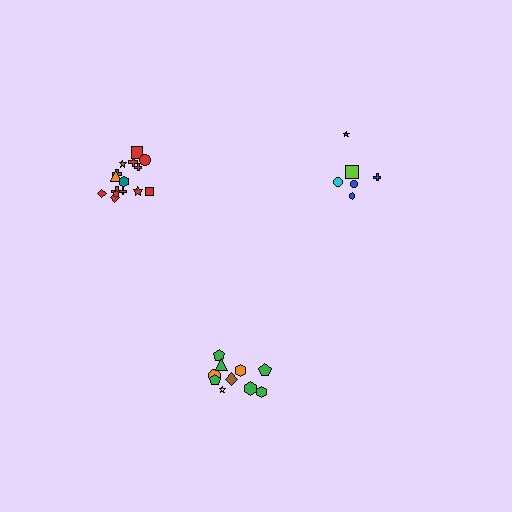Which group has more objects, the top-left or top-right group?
The top-left group.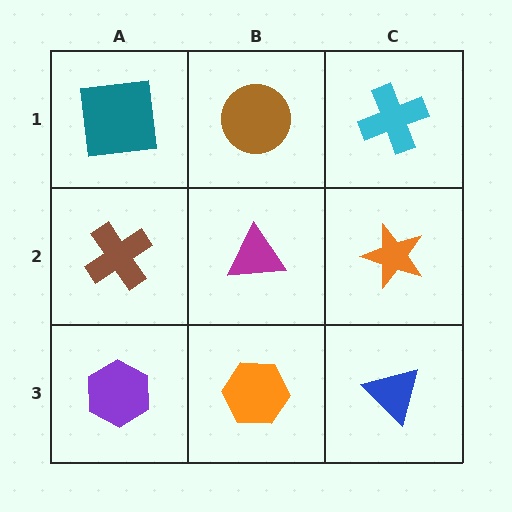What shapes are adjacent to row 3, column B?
A magenta triangle (row 2, column B), a purple hexagon (row 3, column A), a blue triangle (row 3, column C).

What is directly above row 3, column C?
An orange star.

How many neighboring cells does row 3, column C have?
2.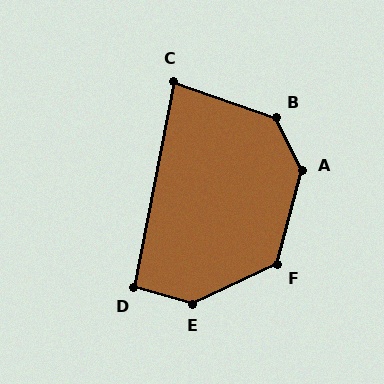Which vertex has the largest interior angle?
E, at approximately 139 degrees.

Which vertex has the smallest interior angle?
C, at approximately 82 degrees.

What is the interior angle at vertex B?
Approximately 136 degrees (obtuse).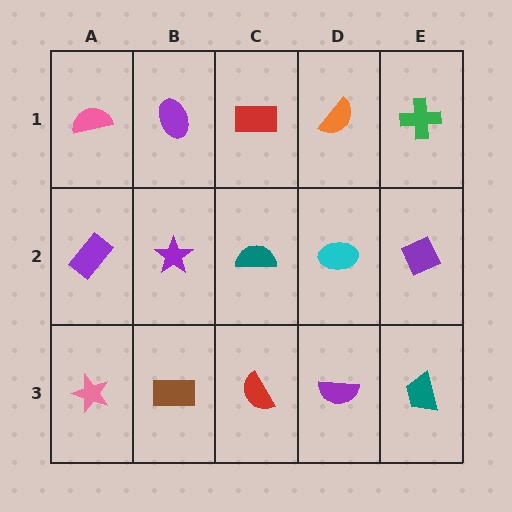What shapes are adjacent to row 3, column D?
A cyan ellipse (row 2, column D), a red semicircle (row 3, column C), a teal trapezoid (row 3, column E).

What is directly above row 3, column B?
A purple star.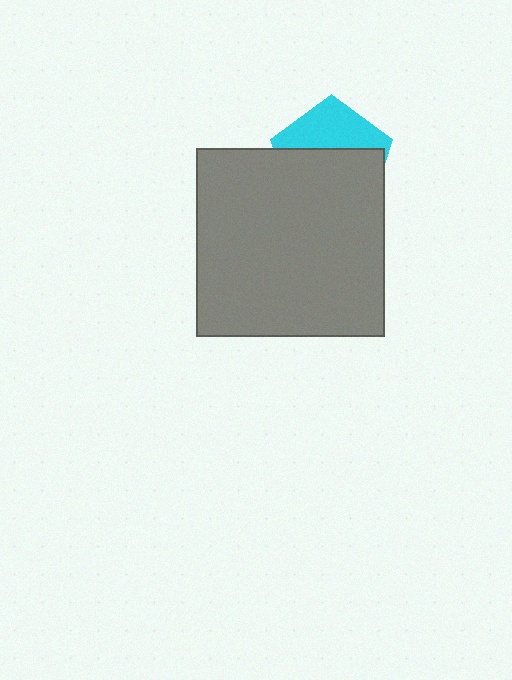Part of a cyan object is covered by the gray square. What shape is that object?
It is a pentagon.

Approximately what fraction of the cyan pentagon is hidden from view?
Roughly 62% of the cyan pentagon is hidden behind the gray square.